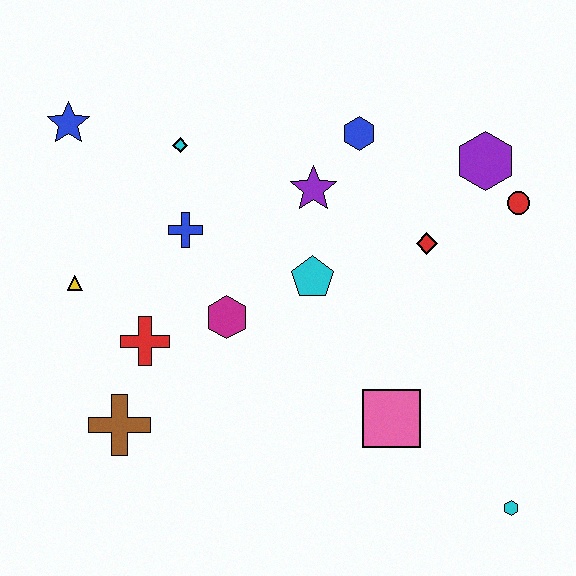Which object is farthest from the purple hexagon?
The brown cross is farthest from the purple hexagon.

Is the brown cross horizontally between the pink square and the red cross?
No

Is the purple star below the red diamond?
No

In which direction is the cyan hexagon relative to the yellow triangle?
The cyan hexagon is to the right of the yellow triangle.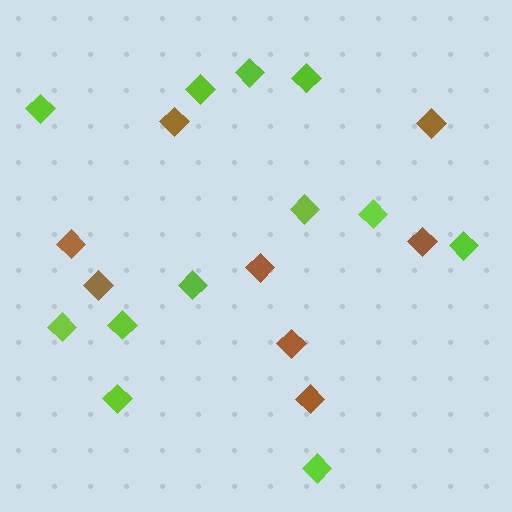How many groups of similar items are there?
There are 2 groups: one group of lime diamonds (12) and one group of brown diamonds (8).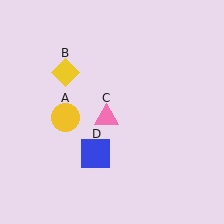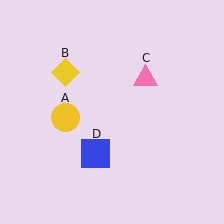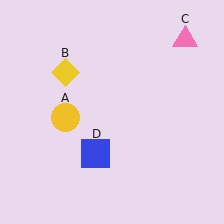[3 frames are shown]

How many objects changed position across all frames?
1 object changed position: pink triangle (object C).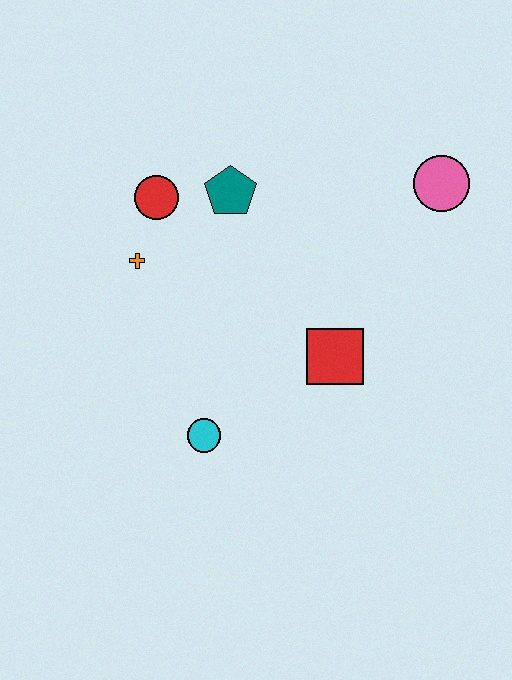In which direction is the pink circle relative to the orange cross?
The pink circle is to the right of the orange cross.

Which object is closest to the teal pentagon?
The red circle is closest to the teal pentagon.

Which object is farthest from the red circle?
The pink circle is farthest from the red circle.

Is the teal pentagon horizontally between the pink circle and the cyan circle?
Yes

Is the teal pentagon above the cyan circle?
Yes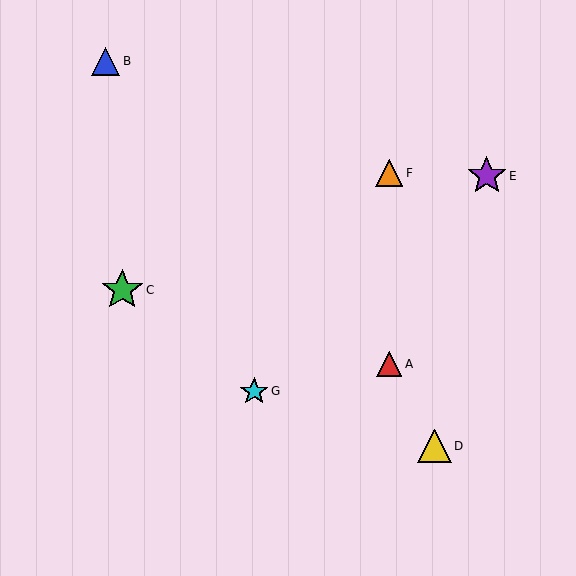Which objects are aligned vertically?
Objects A, F are aligned vertically.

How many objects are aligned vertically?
2 objects (A, F) are aligned vertically.